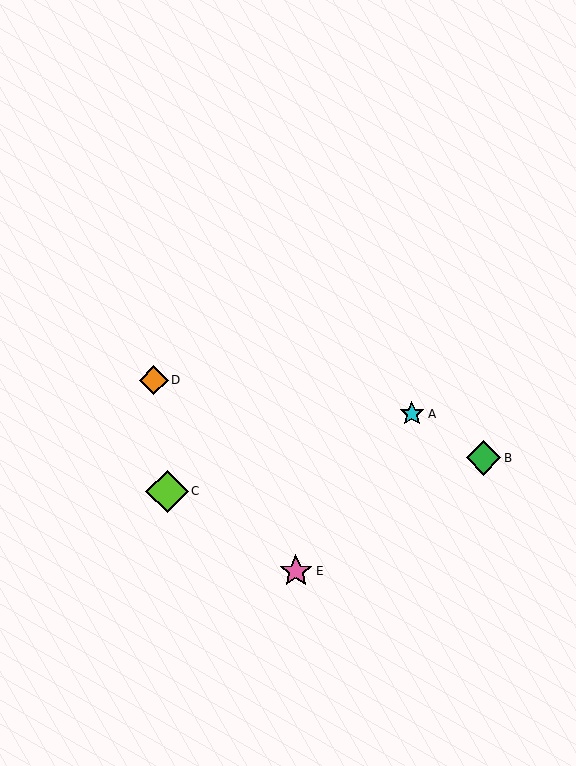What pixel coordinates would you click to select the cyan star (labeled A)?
Click at (412, 414) to select the cyan star A.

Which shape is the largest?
The lime diamond (labeled C) is the largest.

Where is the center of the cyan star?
The center of the cyan star is at (412, 414).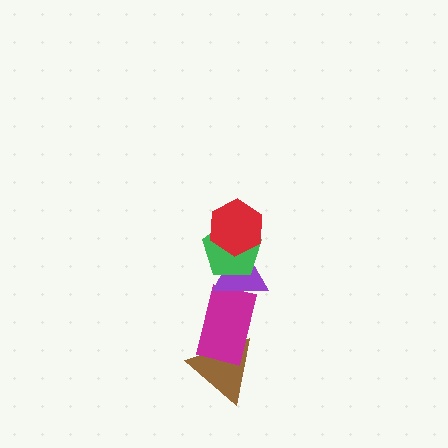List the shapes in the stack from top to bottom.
From top to bottom: the red hexagon, the green pentagon, the purple triangle, the magenta rectangle, the brown triangle.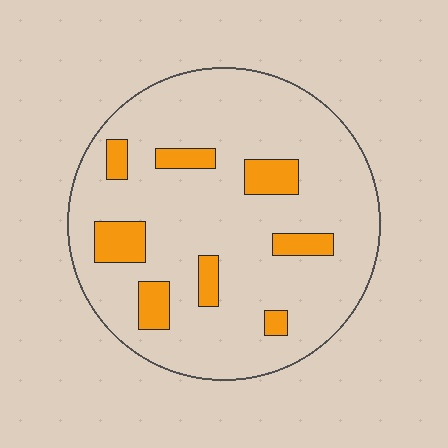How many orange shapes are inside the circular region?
8.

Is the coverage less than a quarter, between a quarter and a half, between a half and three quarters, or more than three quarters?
Less than a quarter.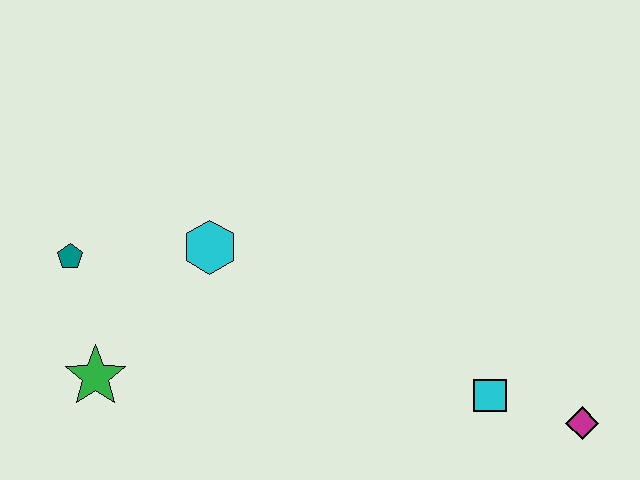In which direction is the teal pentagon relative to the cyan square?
The teal pentagon is to the left of the cyan square.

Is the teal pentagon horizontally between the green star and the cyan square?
No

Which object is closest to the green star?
The teal pentagon is closest to the green star.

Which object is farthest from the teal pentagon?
The magenta diamond is farthest from the teal pentagon.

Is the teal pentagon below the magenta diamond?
No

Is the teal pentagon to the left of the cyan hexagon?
Yes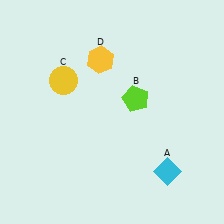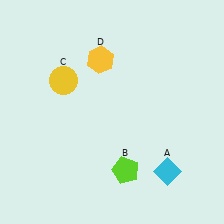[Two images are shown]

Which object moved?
The lime pentagon (B) moved down.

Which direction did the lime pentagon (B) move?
The lime pentagon (B) moved down.